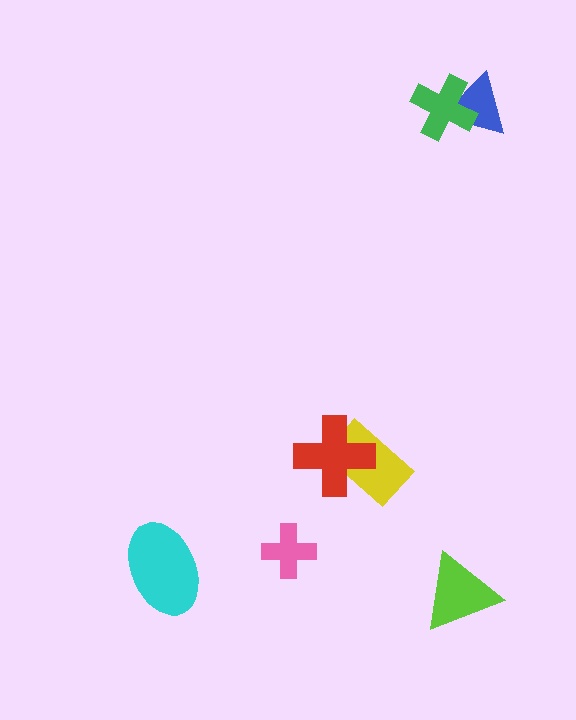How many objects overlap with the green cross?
1 object overlaps with the green cross.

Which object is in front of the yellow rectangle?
The red cross is in front of the yellow rectangle.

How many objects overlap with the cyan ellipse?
0 objects overlap with the cyan ellipse.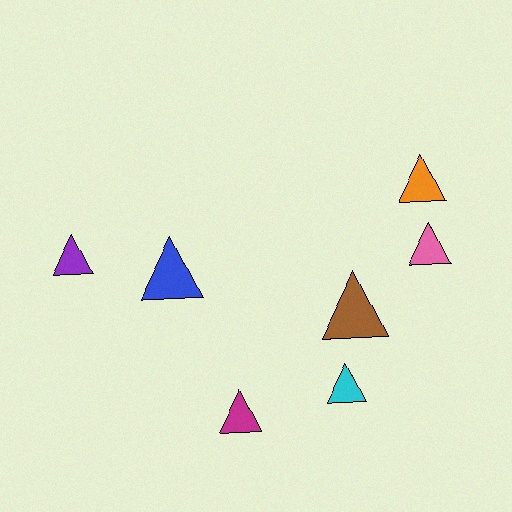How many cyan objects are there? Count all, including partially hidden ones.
There is 1 cyan object.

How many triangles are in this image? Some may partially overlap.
There are 7 triangles.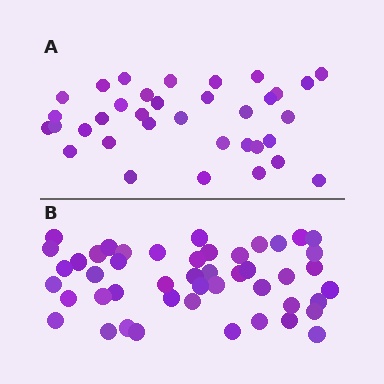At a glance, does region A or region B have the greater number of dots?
Region B (the bottom region) has more dots.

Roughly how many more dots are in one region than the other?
Region B has roughly 12 or so more dots than region A.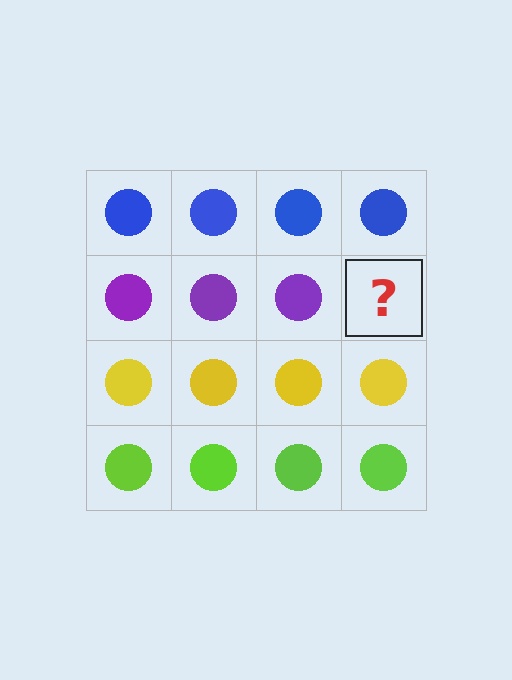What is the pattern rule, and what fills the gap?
The rule is that each row has a consistent color. The gap should be filled with a purple circle.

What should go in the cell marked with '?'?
The missing cell should contain a purple circle.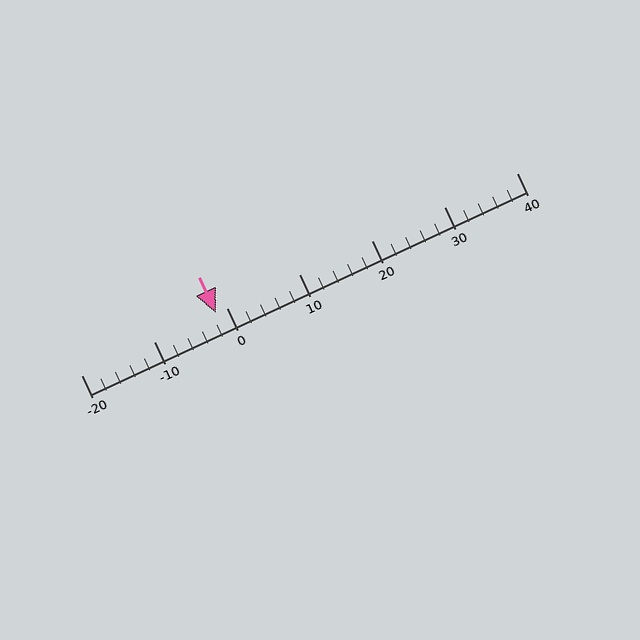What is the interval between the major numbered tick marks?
The major tick marks are spaced 10 units apart.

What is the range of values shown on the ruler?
The ruler shows values from -20 to 40.